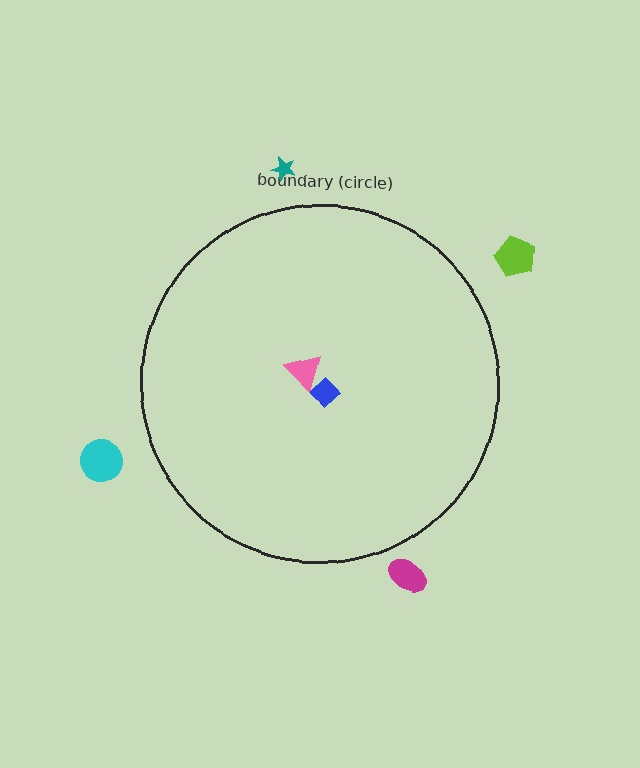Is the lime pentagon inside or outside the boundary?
Outside.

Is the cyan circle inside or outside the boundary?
Outside.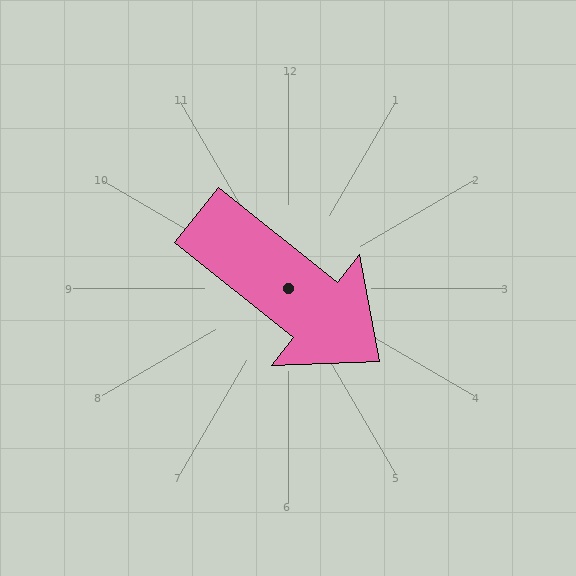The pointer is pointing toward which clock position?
Roughly 4 o'clock.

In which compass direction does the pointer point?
Southeast.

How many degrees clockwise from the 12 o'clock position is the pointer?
Approximately 129 degrees.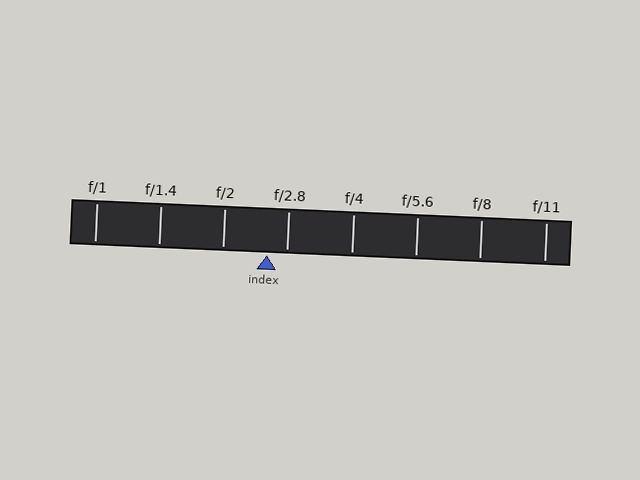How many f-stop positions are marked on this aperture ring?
There are 8 f-stop positions marked.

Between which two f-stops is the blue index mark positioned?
The index mark is between f/2 and f/2.8.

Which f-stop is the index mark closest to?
The index mark is closest to f/2.8.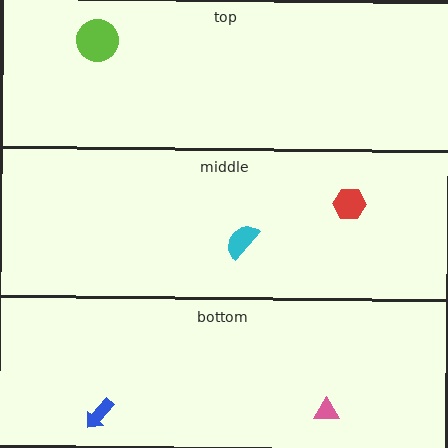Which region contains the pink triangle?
The bottom region.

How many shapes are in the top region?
1.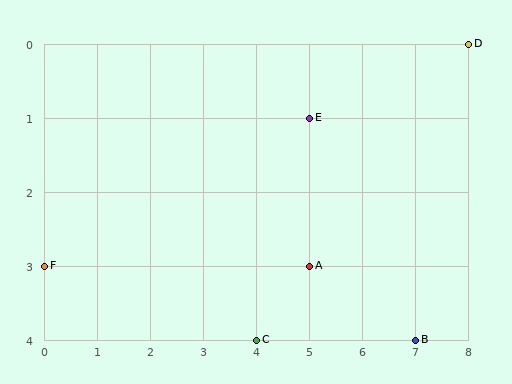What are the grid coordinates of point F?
Point F is at grid coordinates (0, 3).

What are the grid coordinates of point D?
Point D is at grid coordinates (8, 0).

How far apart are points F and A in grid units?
Points F and A are 5 columns apart.